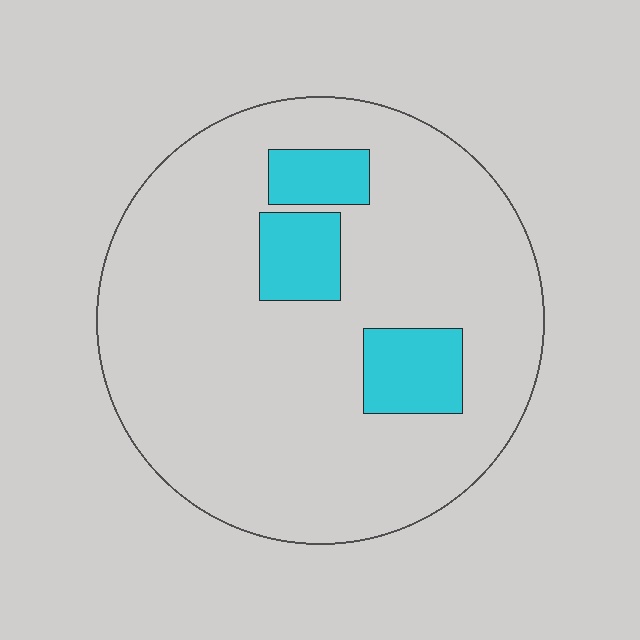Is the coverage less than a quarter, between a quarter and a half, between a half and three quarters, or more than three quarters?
Less than a quarter.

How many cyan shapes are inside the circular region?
3.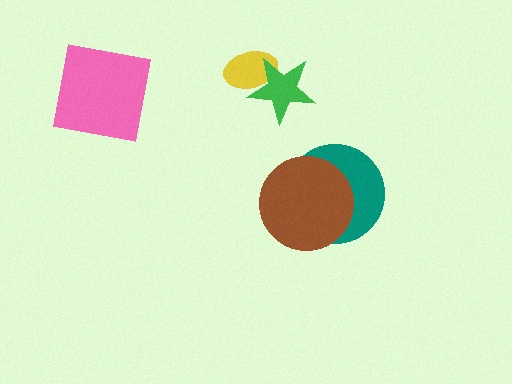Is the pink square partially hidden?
No, no other shape covers it.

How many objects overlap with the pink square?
0 objects overlap with the pink square.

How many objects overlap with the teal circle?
1 object overlaps with the teal circle.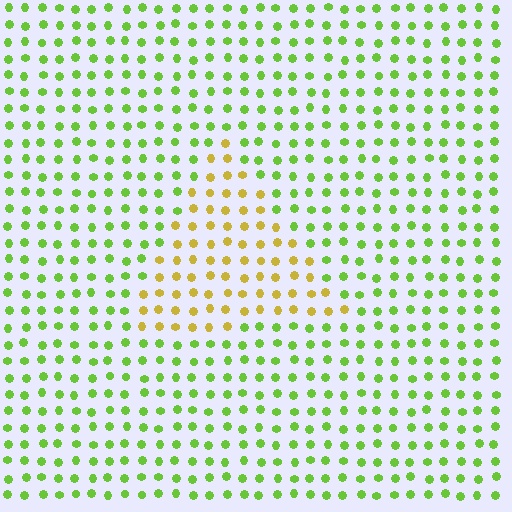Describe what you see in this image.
The image is filled with small lime elements in a uniform arrangement. A triangle-shaped region is visible where the elements are tinted to a slightly different hue, forming a subtle color boundary.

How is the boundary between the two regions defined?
The boundary is defined purely by a slight shift in hue (about 48 degrees). Spacing, size, and orientation are identical on both sides.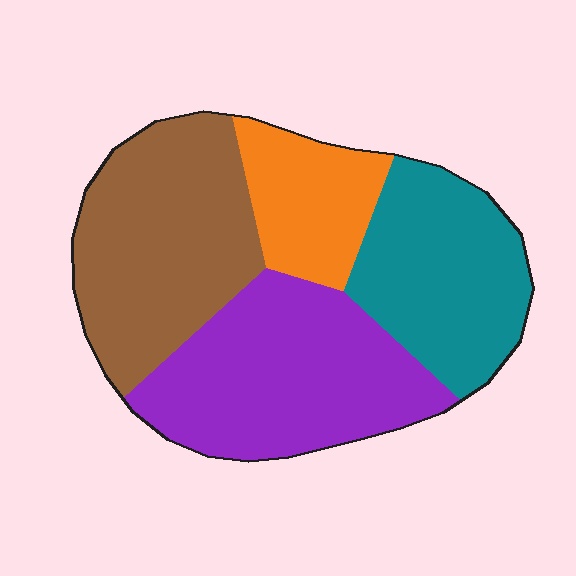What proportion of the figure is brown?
Brown covers about 30% of the figure.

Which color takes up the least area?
Orange, at roughly 15%.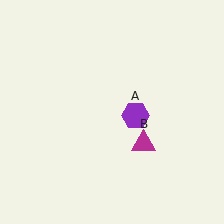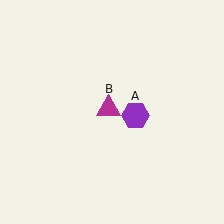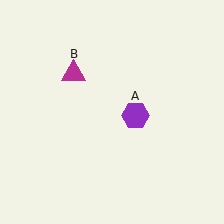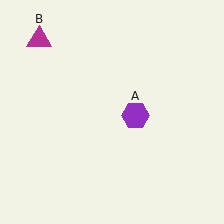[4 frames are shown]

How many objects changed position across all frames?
1 object changed position: magenta triangle (object B).